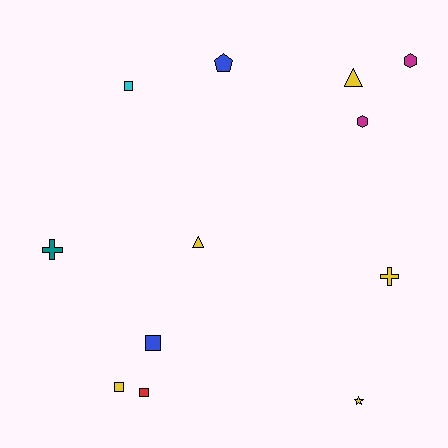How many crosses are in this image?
There are 2 crosses.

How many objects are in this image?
There are 12 objects.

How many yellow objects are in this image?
There are 5 yellow objects.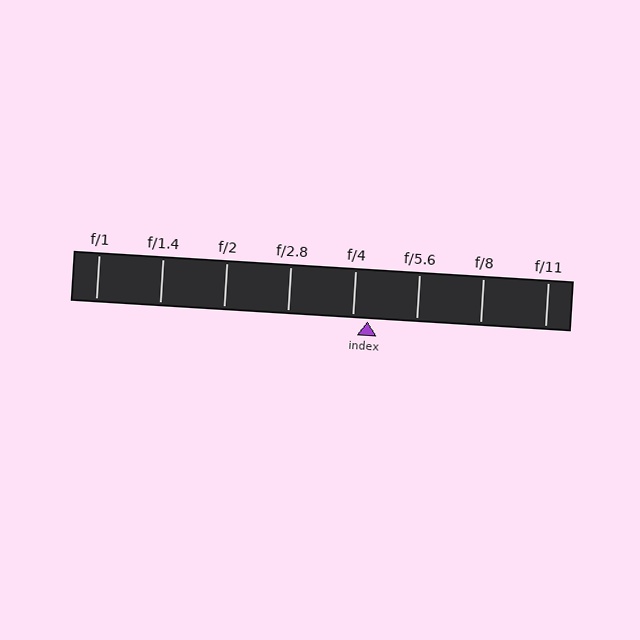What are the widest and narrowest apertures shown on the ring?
The widest aperture shown is f/1 and the narrowest is f/11.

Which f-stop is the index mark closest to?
The index mark is closest to f/4.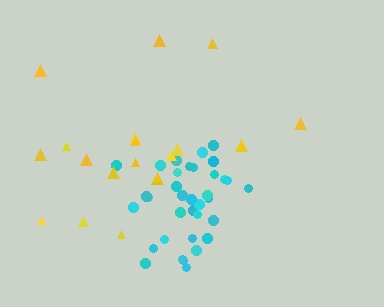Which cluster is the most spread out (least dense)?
Yellow.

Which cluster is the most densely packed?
Cyan.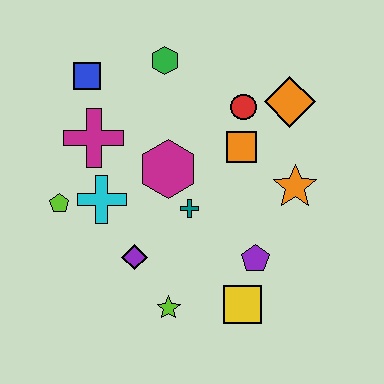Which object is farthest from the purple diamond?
The orange diamond is farthest from the purple diamond.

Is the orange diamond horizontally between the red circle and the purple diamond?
No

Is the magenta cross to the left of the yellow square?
Yes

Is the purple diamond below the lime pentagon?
Yes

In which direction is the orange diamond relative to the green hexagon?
The orange diamond is to the right of the green hexagon.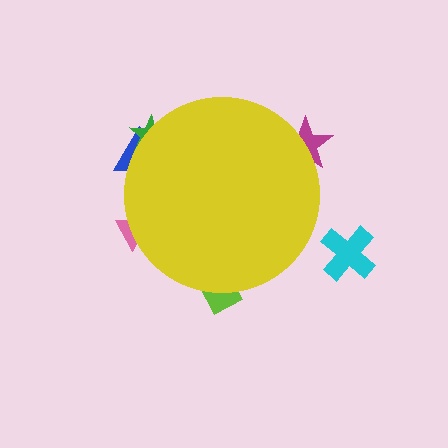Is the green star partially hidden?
Yes, the green star is partially hidden behind the yellow circle.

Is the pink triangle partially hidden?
Yes, the pink triangle is partially hidden behind the yellow circle.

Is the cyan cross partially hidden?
No, the cyan cross is fully visible.